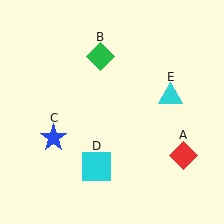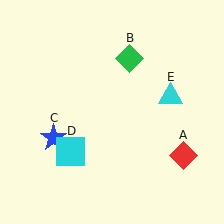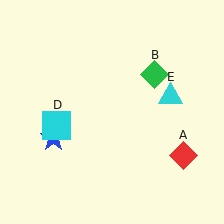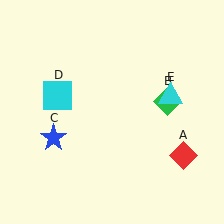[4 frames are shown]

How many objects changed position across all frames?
2 objects changed position: green diamond (object B), cyan square (object D).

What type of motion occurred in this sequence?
The green diamond (object B), cyan square (object D) rotated clockwise around the center of the scene.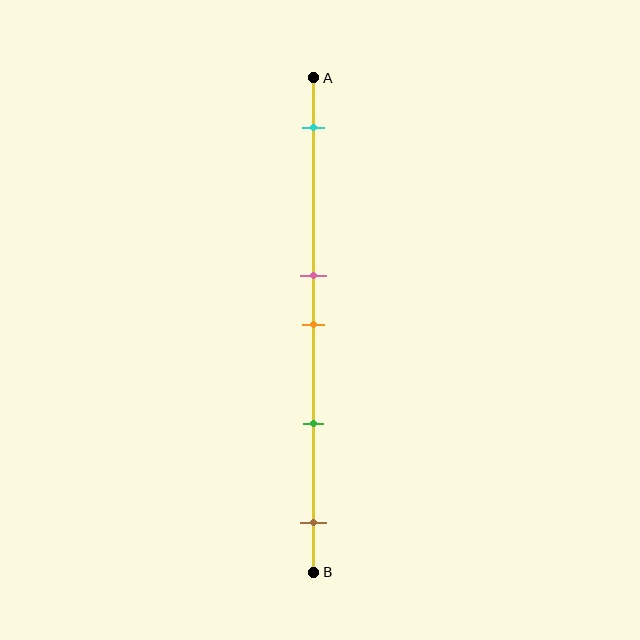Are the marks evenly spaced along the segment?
No, the marks are not evenly spaced.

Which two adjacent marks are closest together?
The pink and orange marks are the closest adjacent pair.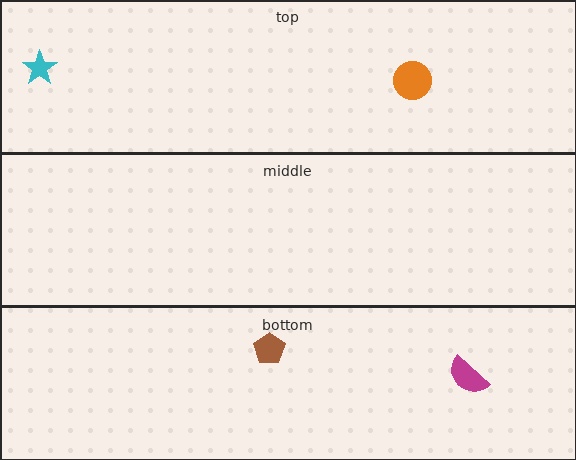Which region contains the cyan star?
The top region.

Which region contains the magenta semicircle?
The bottom region.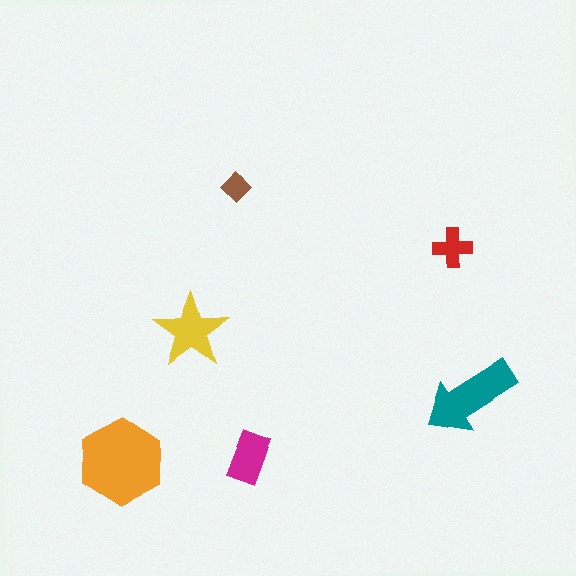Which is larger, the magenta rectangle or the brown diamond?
The magenta rectangle.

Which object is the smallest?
The brown diamond.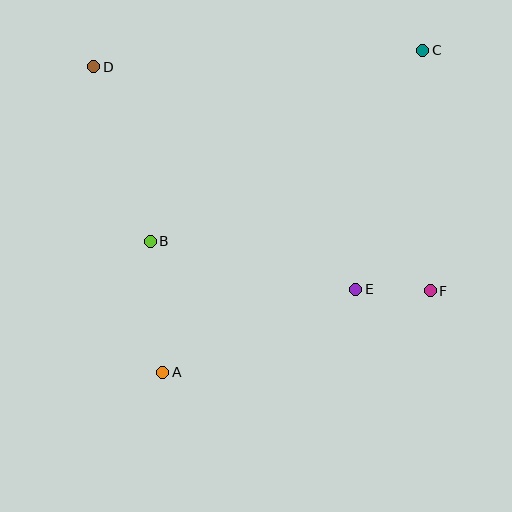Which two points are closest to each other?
Points E and F are closest to each other.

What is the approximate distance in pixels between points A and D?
The distance between A and D is approximately 313 pixels.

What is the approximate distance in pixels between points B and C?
The distance between B and C is approximately 333 pixels.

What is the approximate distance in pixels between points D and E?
The distance between D and E is approximately 344 pixels.